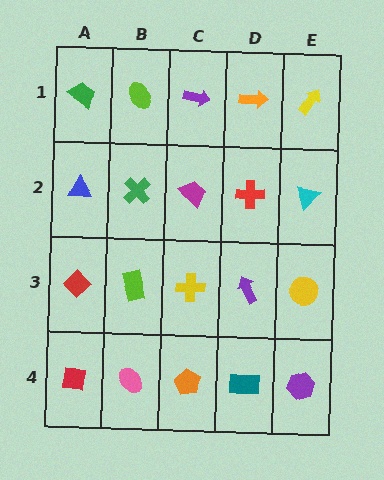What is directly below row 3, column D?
A teal rectangle.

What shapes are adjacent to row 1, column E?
A cyan triangle (row 2, column E), an orange arrow (row 1, column D).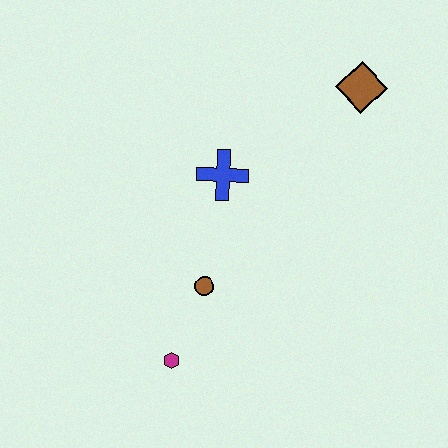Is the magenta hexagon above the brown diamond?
No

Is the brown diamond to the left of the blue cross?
No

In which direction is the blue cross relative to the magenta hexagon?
The blue cross is above the magenta hexagon.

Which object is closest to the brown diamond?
The blue cross is closest to the brown diamond.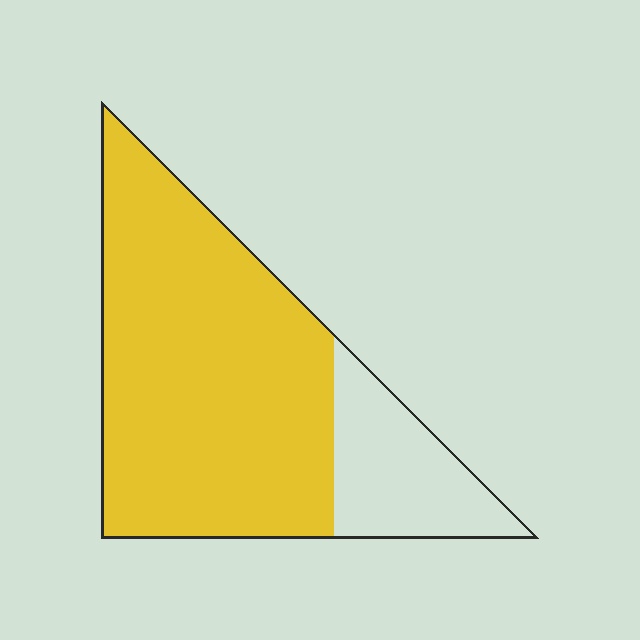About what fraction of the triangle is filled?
About four fifths (4/5).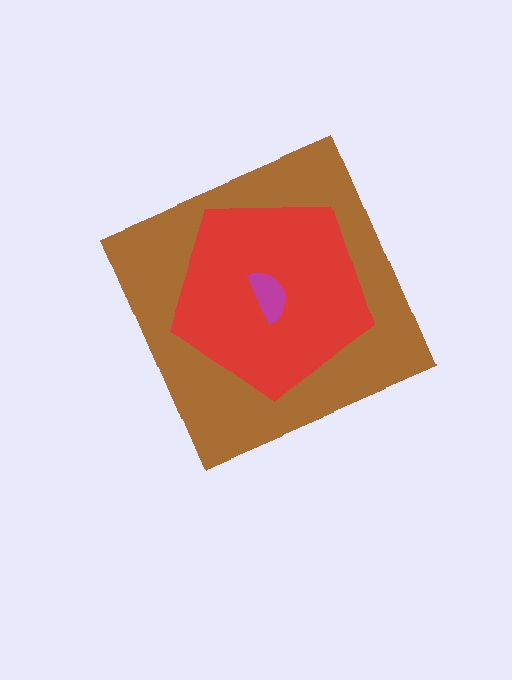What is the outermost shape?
The brown diamond.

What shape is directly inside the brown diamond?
The red pentagon.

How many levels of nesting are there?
3.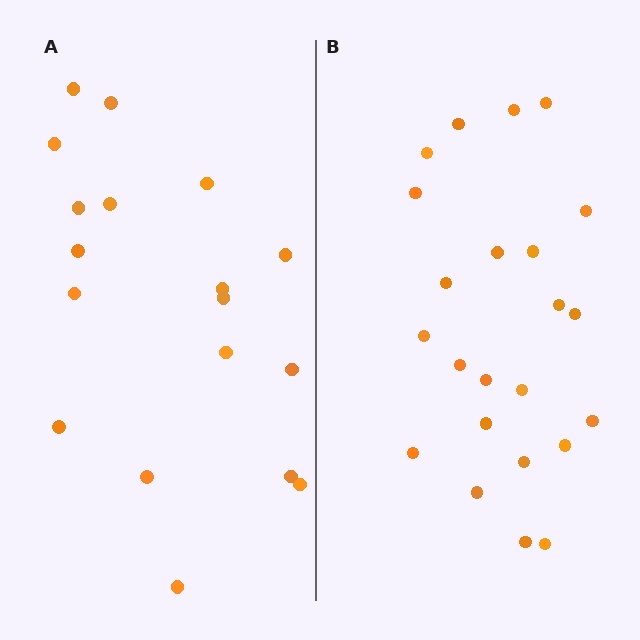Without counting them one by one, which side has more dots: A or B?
Region B (the right region) has more dots.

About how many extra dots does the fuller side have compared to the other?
Region B has about 5 more dots than region A.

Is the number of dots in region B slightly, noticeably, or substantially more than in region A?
Region B has noticeably more, but not dramatically so. The ratio is roughly 1.3 to 1.